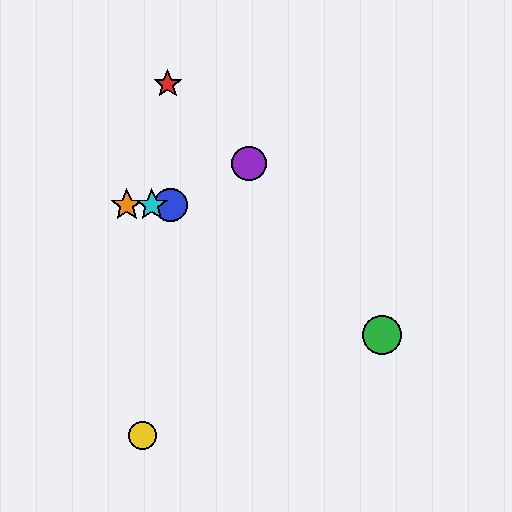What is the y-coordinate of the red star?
The red star is at y≈84.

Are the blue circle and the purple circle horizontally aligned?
No, the blue circle is at y≈205 and the purple circle is at y≈164.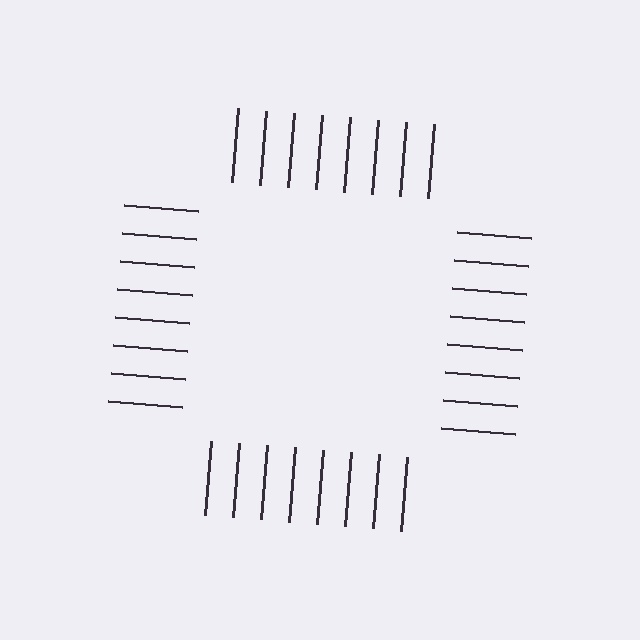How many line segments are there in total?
32 — 8 along each of the 4 edges.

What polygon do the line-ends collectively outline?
An illusory square — the line segments terminate on its edges but no continuous stroke is drawn.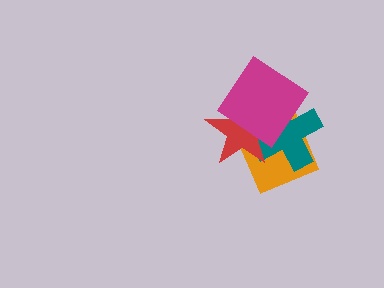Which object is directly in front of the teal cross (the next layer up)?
The red star is directly in front of the teal cross.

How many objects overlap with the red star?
3 objects overlap with the red star.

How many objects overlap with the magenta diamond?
3 objects overlap with the magenta diamond.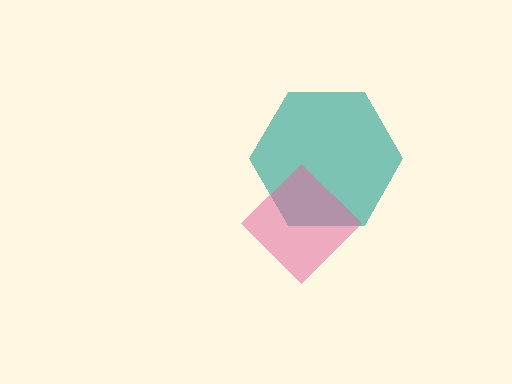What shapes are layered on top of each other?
The layered shapes are: a teal hexagon, a pink diamond.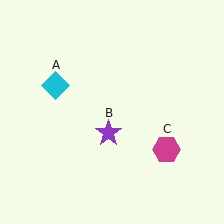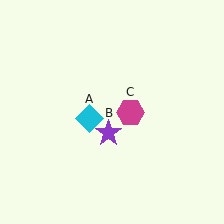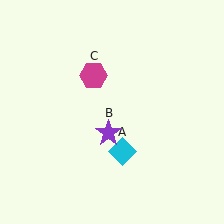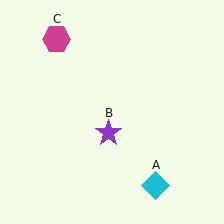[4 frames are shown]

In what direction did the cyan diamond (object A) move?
The cyan diamond (object A) moved down and to the right.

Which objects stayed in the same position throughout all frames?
Purple star (object B) remained stationary.